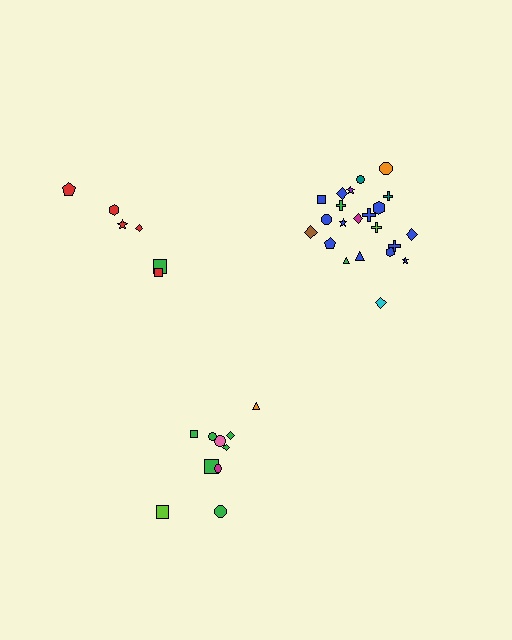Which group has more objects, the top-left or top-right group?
The top-right group.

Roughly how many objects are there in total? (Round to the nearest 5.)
Roughly 40 objects in total.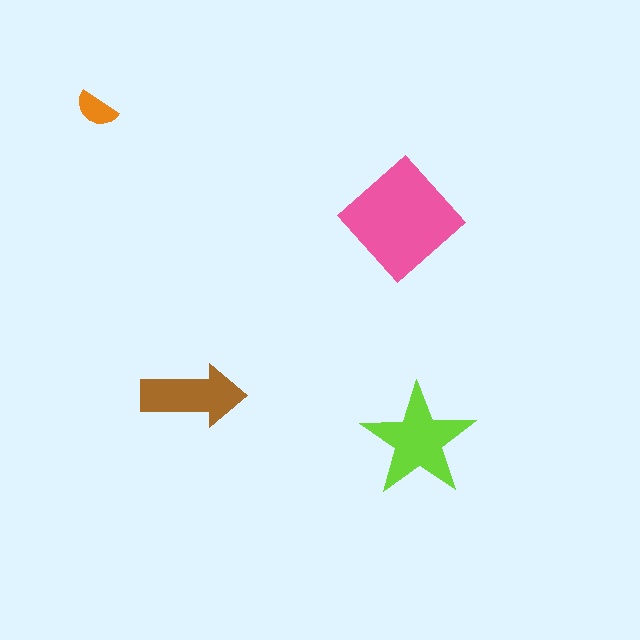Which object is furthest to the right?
The lime star is rightmost.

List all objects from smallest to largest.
The orange semicircle, the brown arrow, the lime star, the pink diamond.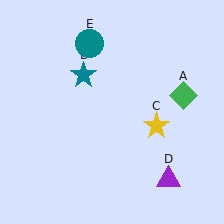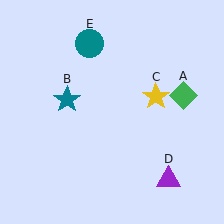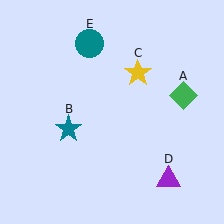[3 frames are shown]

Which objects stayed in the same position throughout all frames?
Green diamond (object A) and purple triangle (object D) and teal circle (object E) remained stationary.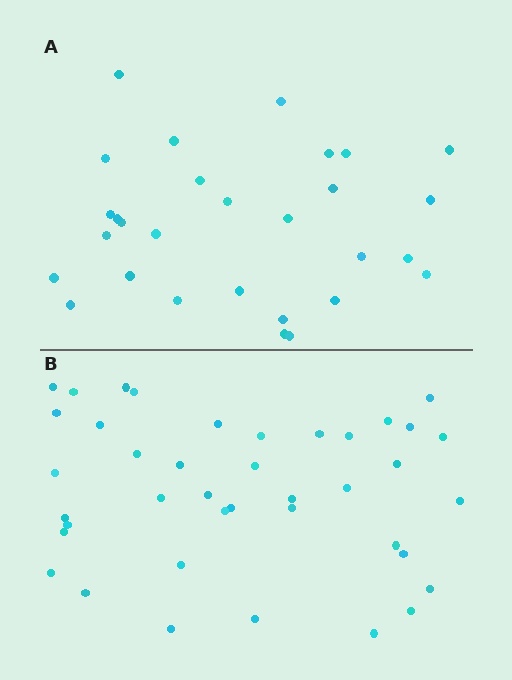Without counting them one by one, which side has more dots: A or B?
Region B (the bottom region) has more dots.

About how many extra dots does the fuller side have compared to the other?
Region B has roughly 12 or so more dots than region A.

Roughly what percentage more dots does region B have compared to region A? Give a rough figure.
About 40% more.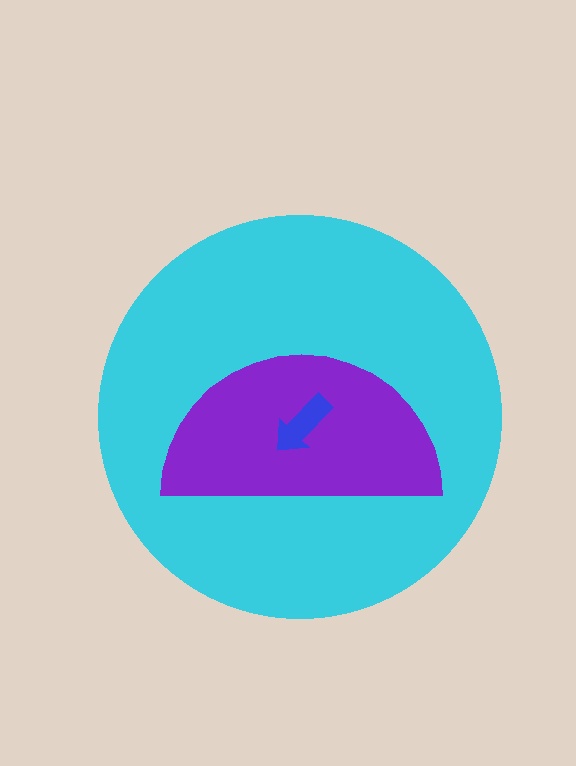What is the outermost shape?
The cyan circle.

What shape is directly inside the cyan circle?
The purple semicircle.